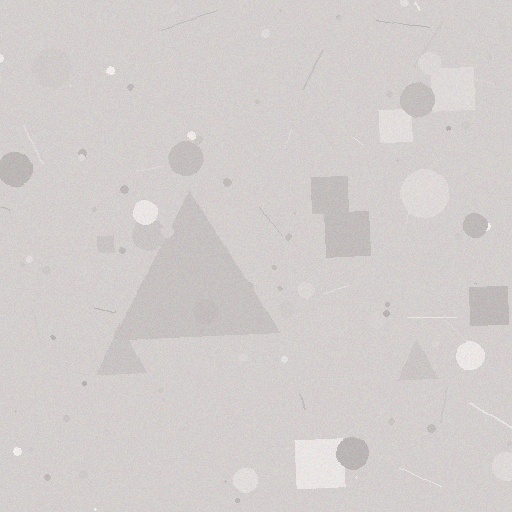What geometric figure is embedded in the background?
A triangle is embedded in the background.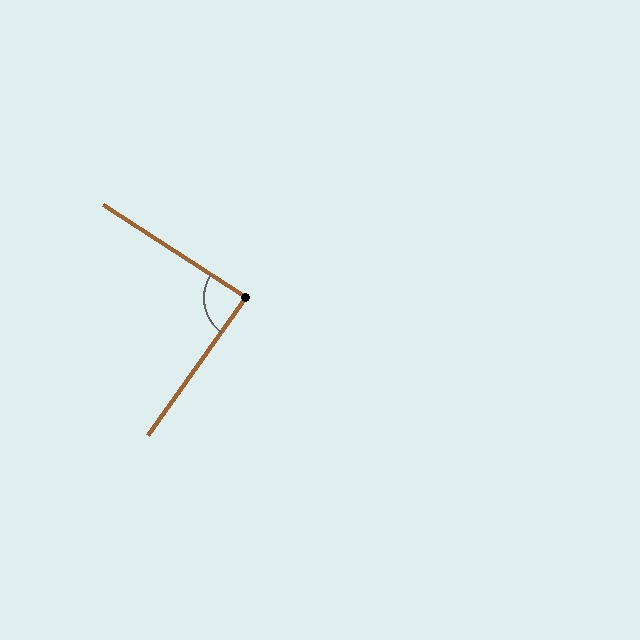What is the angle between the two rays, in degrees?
Approximately 88 degrees.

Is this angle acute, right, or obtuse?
It is approximately a right angle.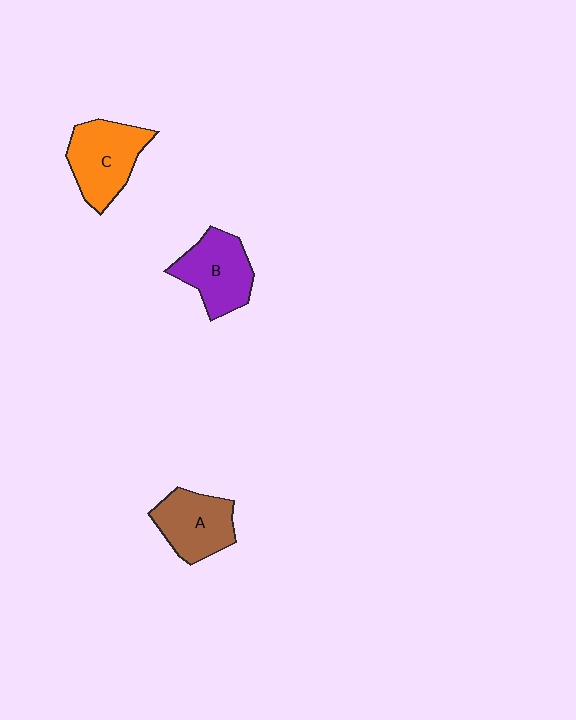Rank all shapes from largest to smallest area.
From largest to smallest: C (orange), B (purple), A (brown).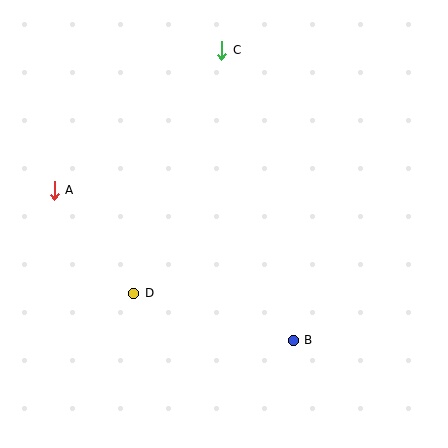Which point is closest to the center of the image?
Point D at (134, 293) is closest to the center.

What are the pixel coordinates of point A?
Point A is at (54, 190).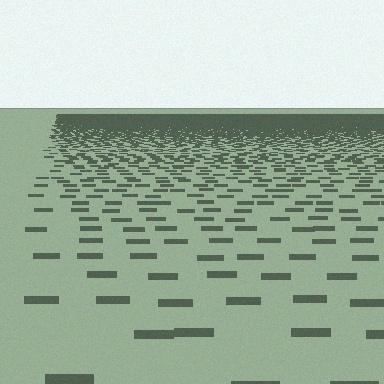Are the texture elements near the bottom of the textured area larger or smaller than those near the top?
Larger. Near the bottom, elements are closer to the viewer and appear at a bigger on-screen size.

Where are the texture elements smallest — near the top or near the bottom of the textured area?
Near the top.